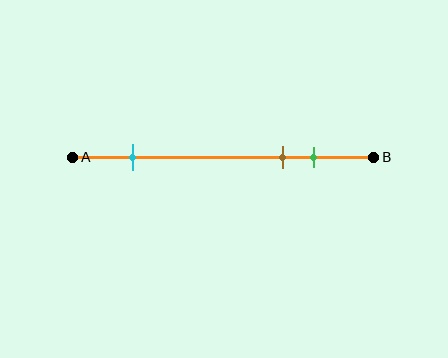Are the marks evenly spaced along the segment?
No, the marks are not evenly spaced.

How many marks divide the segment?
There are 3 marks dividing the segment.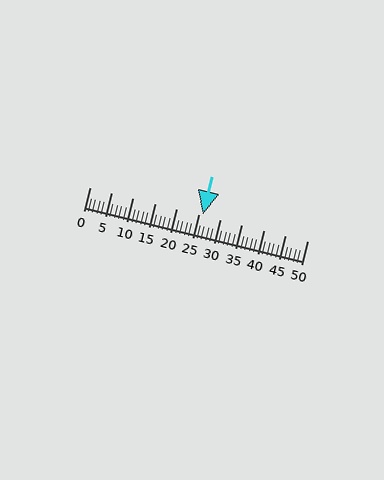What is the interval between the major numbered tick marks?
The major tick marks are spaced 5 units apart.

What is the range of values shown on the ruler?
The ruler shows values from 0 to 50.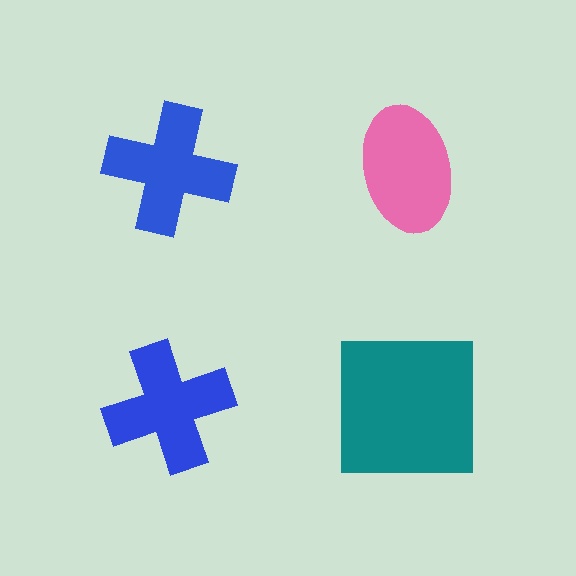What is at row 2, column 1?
A blue cross.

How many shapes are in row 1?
2 shapes.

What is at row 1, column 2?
A pink ellipse.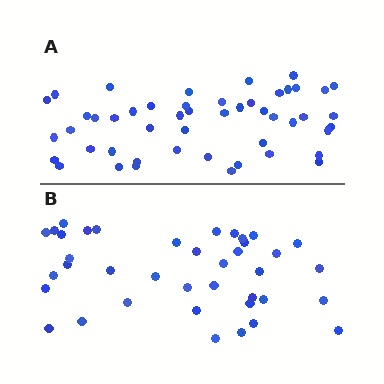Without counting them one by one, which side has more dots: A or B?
Region A (the top region) has more dots.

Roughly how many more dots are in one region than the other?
Region A has roughly 10 or so more dots than region B.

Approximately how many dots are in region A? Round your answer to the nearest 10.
About 50 dots. (The exact count is 49, which rounds to 50.)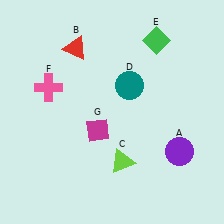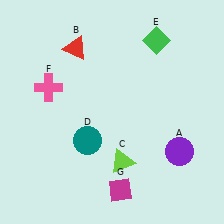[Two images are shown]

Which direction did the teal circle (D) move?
The teal circle (D) moved down.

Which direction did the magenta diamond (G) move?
The magenta diamond (G) moved down.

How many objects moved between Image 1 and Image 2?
2 objects moved between the two images.